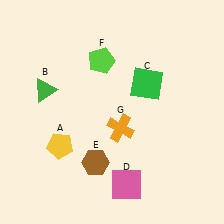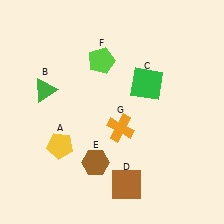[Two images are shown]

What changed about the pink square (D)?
In Image 1, D is pink. In Image 2, it changed to brown.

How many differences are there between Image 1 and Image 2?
There is 1 difference between the two images.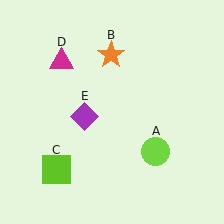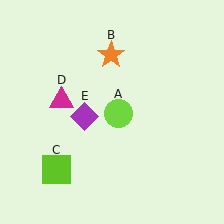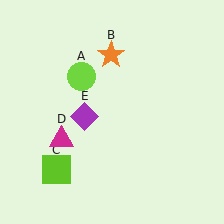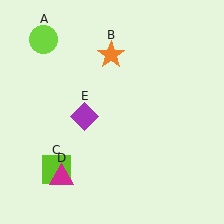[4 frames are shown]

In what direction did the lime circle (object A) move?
The lime circle (object A) moved up and to the left.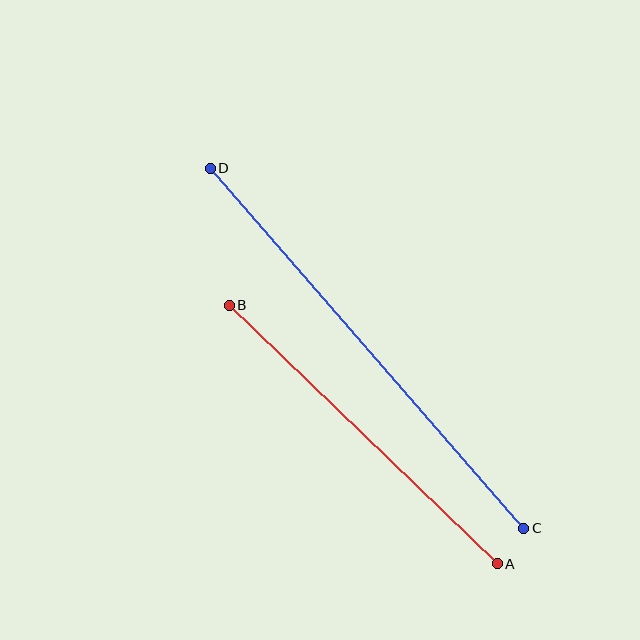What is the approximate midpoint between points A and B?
The midpoint is at approximately (363, 434) pixels.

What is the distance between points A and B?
The distance is approximately 373 pixels.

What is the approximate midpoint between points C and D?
The midpoint is at approximately (367, 348) pixels.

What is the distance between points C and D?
The distance is approximately 477 pixels.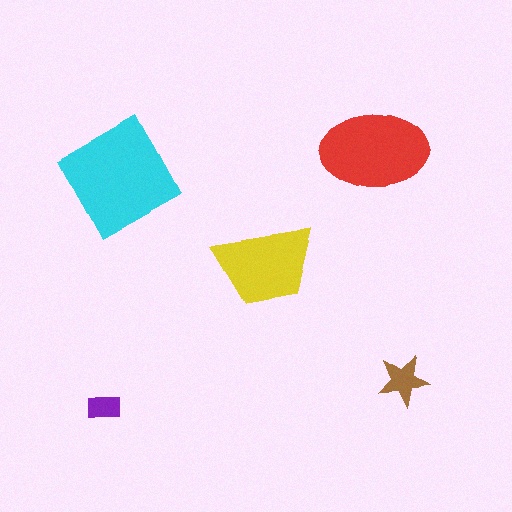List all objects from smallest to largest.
The purple rectangle, the brown star, the yellow trapezoid, the red ellipse, the cyan diamond.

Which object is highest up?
The red ellipse is topmost.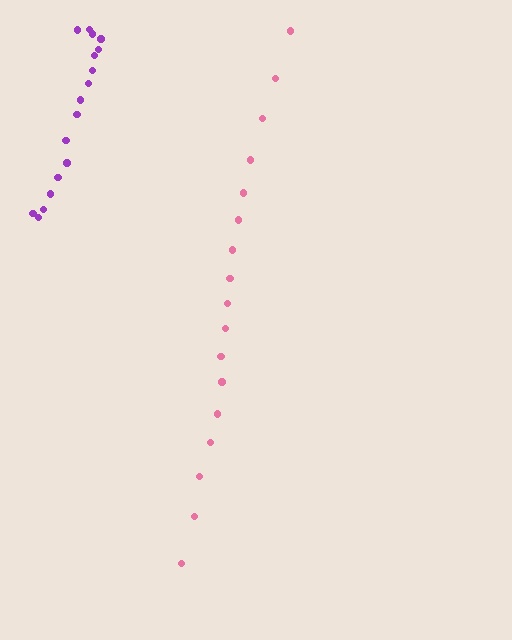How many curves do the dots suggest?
There are 2 distinct paths.